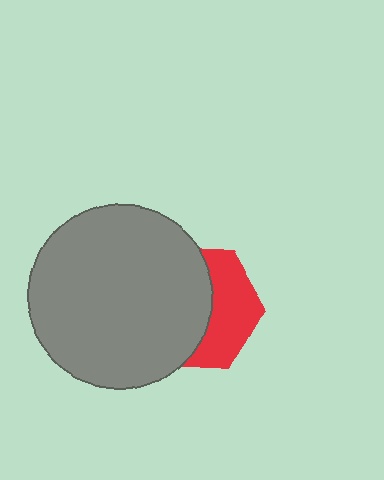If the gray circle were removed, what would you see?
You would see the complete red hexagon.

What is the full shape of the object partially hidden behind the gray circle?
The partially hidden object is a red hexagon.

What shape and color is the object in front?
The object in front is a gray circle.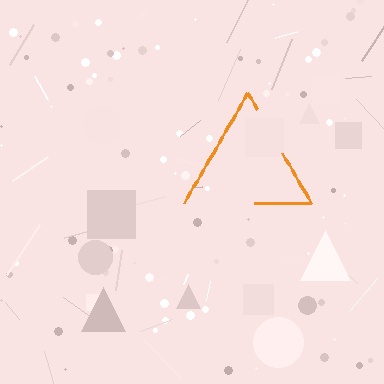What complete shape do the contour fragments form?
The contour fragments form a triangle.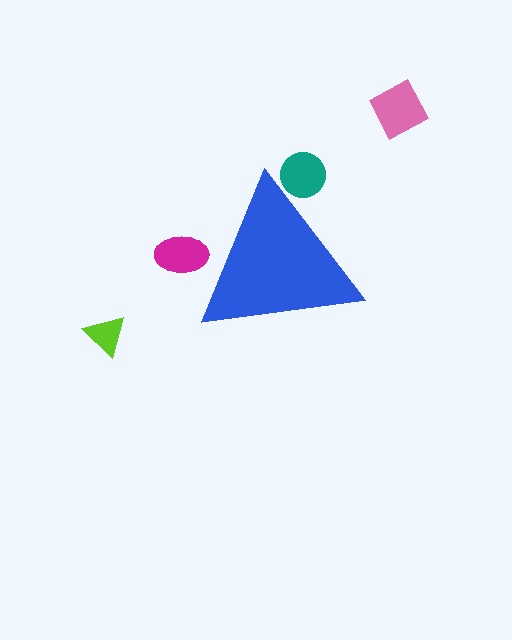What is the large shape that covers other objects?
A blue triangle.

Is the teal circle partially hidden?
Yes, the teal circle is partially hidden behind the blue triangle.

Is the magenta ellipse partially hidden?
Yes, the magenta ellipse is partially hidden behind the blue triangle.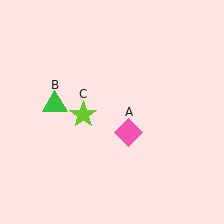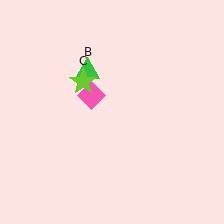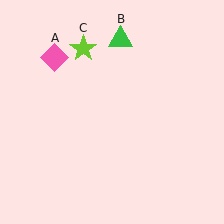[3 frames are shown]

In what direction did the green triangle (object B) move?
The green triangle (object B) moved up and to the right.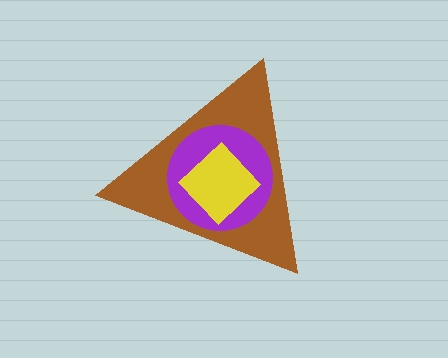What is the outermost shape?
The brown triangle.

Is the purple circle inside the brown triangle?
Yes.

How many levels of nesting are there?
3.